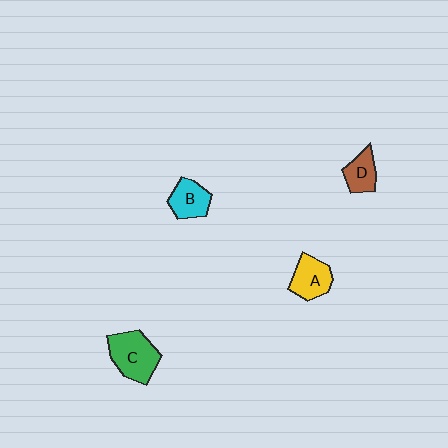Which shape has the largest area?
Shape C (green).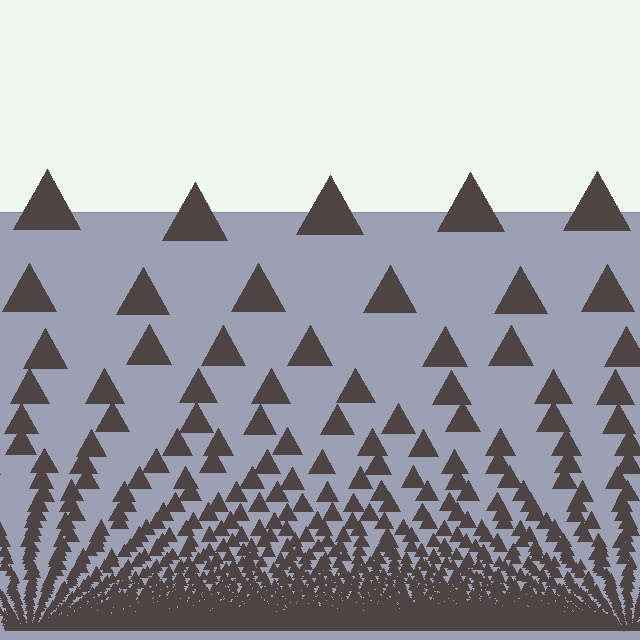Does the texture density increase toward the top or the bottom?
Density increases toward the bottom.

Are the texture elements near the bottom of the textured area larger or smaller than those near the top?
Smaller. The gradient is inverted — elements near the bottom are smaller and denser.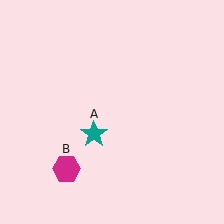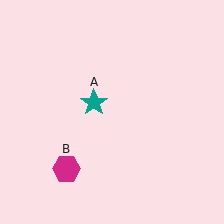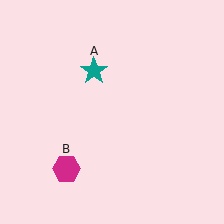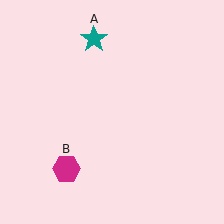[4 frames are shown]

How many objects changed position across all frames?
1 object changed position: teal star (object A).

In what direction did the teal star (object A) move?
The teal star (object A) moved up.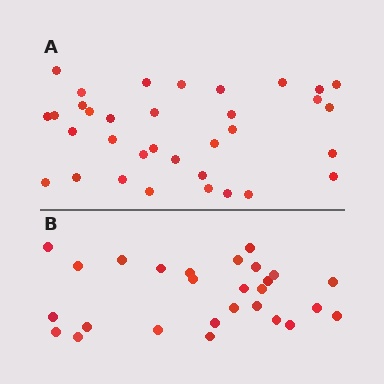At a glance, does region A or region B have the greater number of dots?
Region A (the top region) has more dots.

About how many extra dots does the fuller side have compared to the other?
Region A has roughly 8 or so more dots than region B.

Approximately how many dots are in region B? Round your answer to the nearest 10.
About 30 dots. (The exact count is 27, which rounds to 30.)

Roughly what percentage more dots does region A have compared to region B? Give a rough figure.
About 25% more.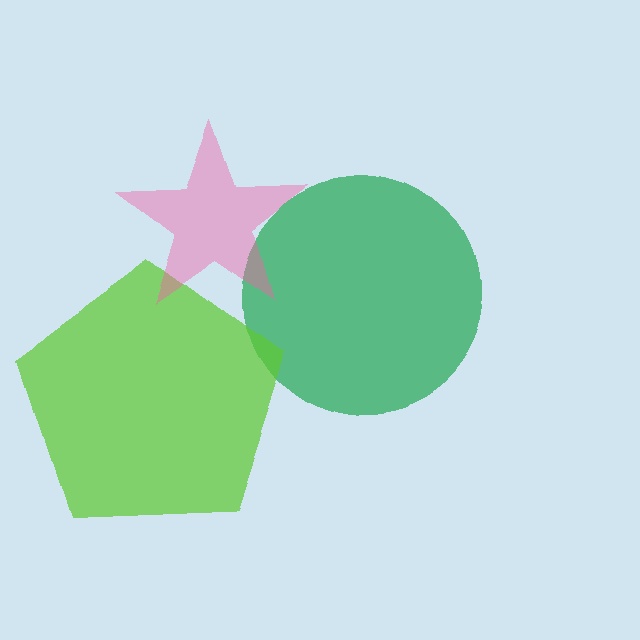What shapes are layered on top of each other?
The layered shapes are: a green circle, a lime pentagon, a pink star.